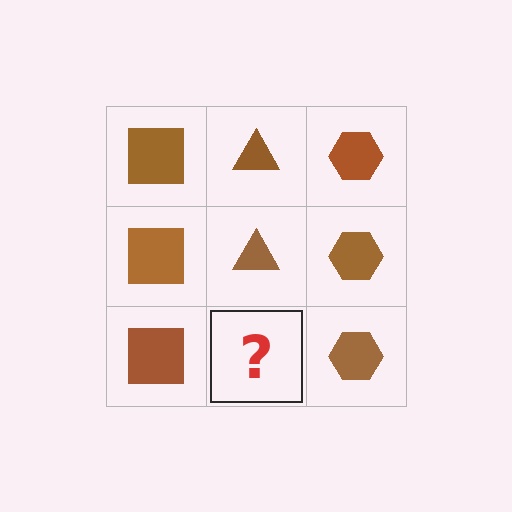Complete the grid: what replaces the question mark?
The question mark should be replaced with a brown triangle.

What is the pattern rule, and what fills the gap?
The rule is that each column has a consistent shape. The gap should be filled with a brown triangle.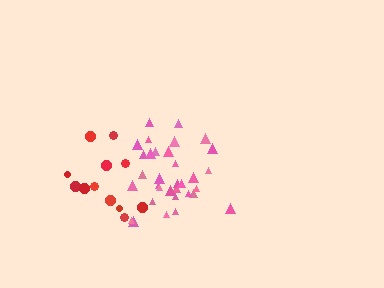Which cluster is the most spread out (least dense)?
Red.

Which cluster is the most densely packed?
Pink.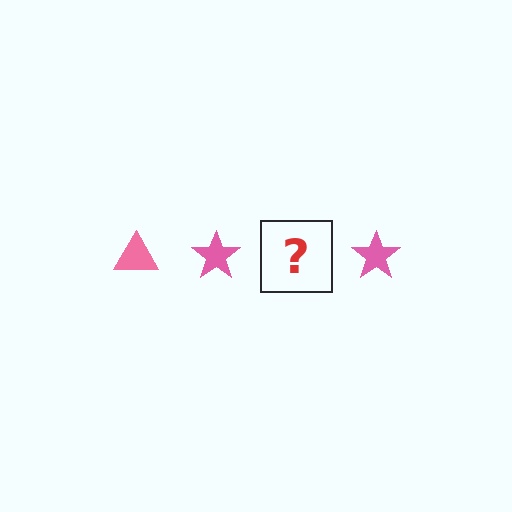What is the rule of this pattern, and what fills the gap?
The rule is that the pattern cycles through triangle, star shapes in pink. The gap should be filled with a pink triangle.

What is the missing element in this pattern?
The missing element is a pink triangle.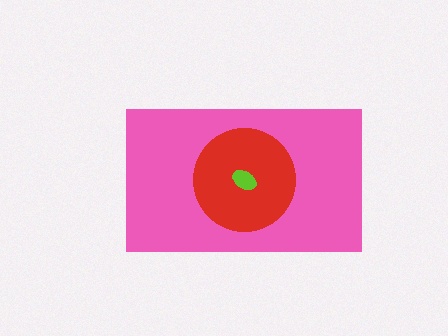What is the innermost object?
The lime ellipse.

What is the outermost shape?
The pink rectangle.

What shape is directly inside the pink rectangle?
The red circle.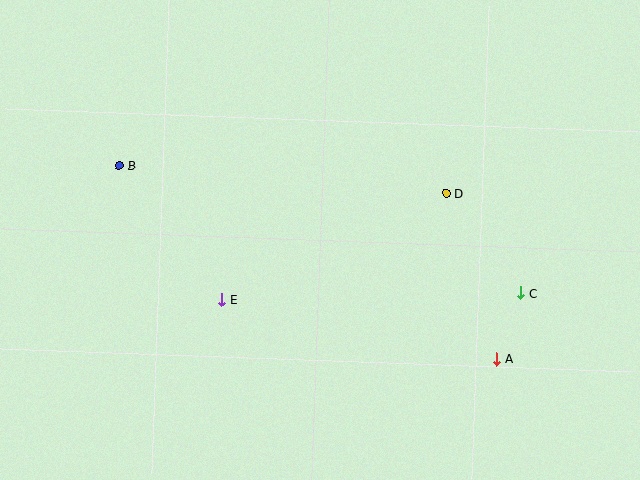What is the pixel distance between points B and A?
The distance between B and A is 424 pixels.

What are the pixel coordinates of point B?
Point B is at (119, 165).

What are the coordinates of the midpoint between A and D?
The midpoint between A and D is at (471, 276).